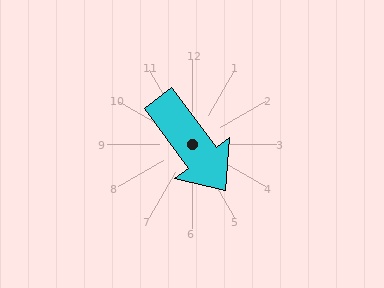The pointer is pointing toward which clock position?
Roughly 5 o'clock.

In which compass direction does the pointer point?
Southeast.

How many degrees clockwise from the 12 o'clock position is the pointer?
Approximately 144 degrees.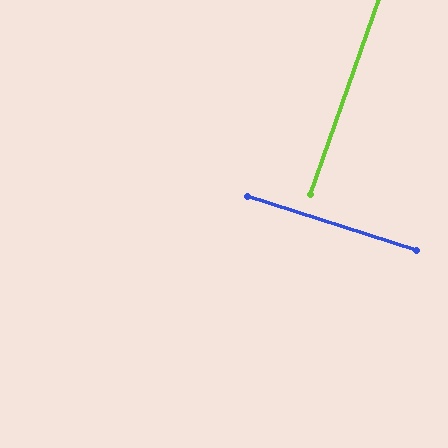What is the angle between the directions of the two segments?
Approximately 88 degrees.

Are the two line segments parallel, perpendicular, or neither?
Perpendicular — they meet at approximately 88°.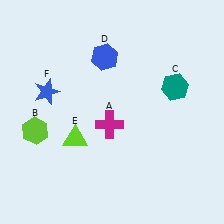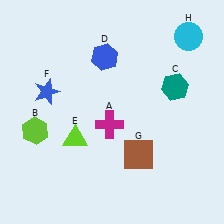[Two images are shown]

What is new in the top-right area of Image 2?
A cyan circle (H) was added in the top-right area of Image 2.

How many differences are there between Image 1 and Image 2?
There are 2 differences between the two images.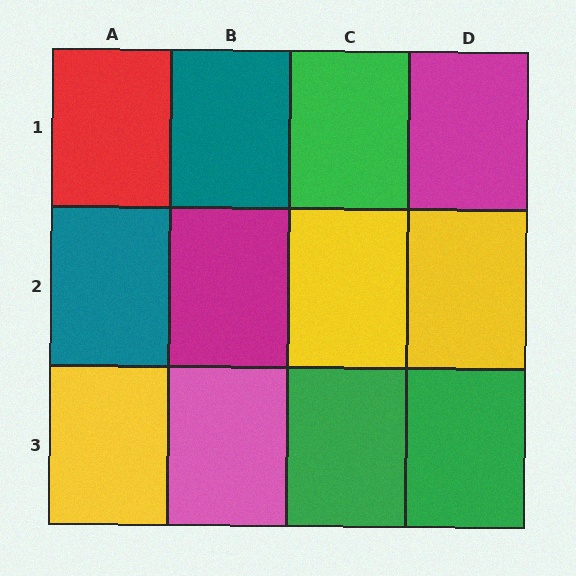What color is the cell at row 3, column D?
Green.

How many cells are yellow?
3 cells are yellow.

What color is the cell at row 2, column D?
Yellow.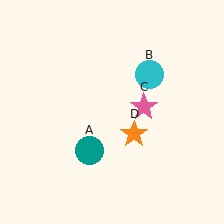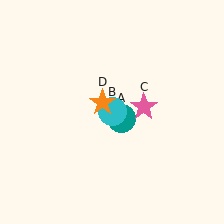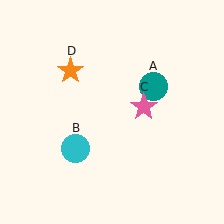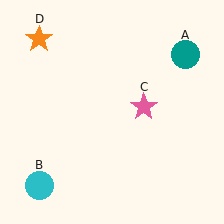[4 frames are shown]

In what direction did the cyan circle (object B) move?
The cyan circle (object B) moved down and to the left.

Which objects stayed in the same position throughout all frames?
Pink star (object C) remained stationary.